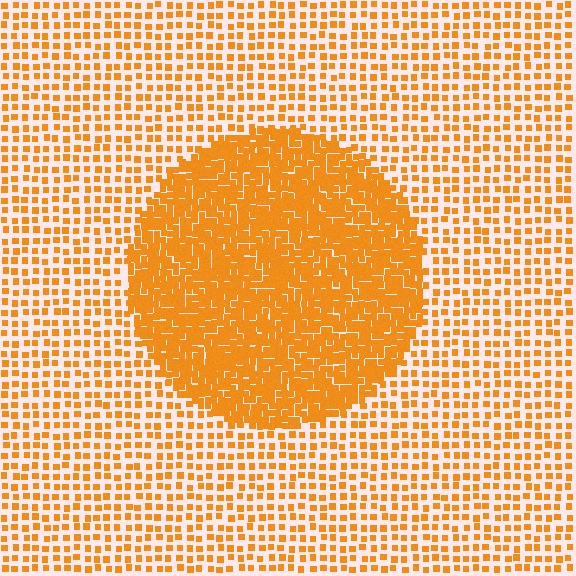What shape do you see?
I see a circle.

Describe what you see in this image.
The image contains small orange elements arranged at two different densities. A circle-shaped region is visible where the elements are more densely packed than the surrounding area.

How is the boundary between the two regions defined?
The boundary is defined by a change in element density (approximately 2.6x ratio). All elements are the same color, size, and shape.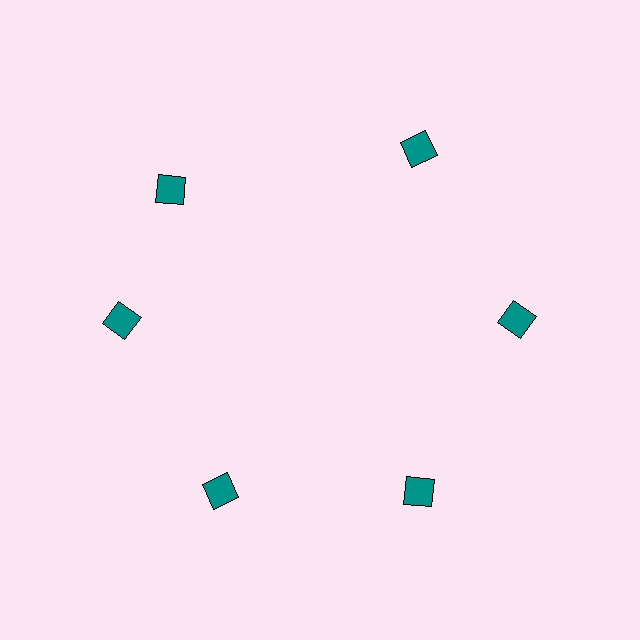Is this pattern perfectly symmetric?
No. The 6 teal diamonds are arranged in a ring, but one element near the 11 o'clock position is rotated out of alignment along the ring, breaking the 6-fold rotational symmetry.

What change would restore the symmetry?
The symmetry would be restored by rotating it back into even spacing with its neighbors so that all 6 diamonds sit at equal angles and equal distance from the center.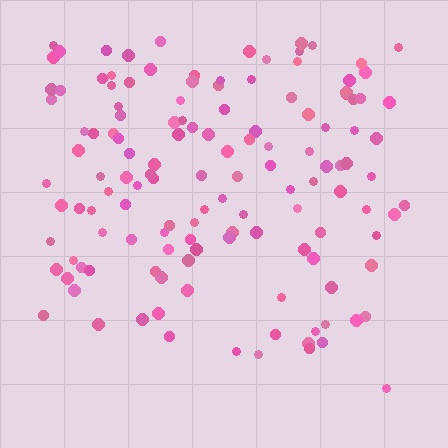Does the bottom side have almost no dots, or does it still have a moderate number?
Still a moderate number, just noticeably fewer than the top.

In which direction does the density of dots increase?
From bottom to top, with the top side densest.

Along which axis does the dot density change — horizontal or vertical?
Vertical.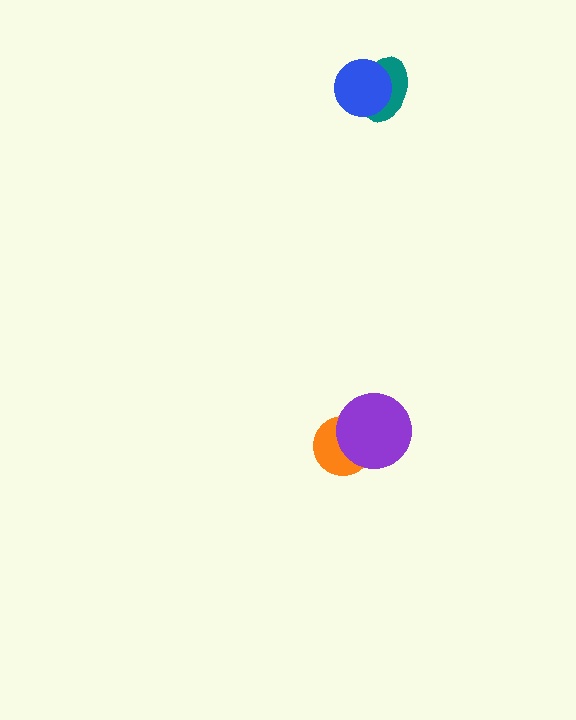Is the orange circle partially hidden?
Yes, it is partially covered by another shape.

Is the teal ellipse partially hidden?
Yes, it is partially covered by another shape.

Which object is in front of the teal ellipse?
The blue circle is in front of the teal ellipse.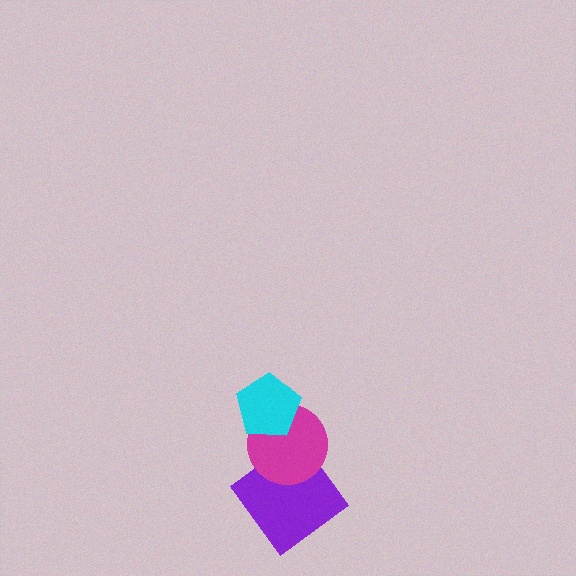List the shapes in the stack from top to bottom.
From top to bottom: the cyan pentagon, the magenta circle, the purple diamond.